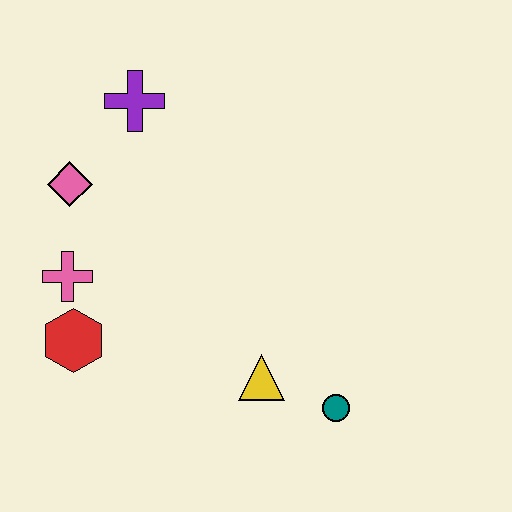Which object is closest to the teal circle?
The yellow triangle is closest to the teal circle.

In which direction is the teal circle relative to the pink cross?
The teal circle is to the right of the pink cross.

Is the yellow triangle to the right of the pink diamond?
Yes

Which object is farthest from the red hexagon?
The teal circle is farthest from the red hexagon.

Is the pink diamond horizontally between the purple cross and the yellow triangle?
No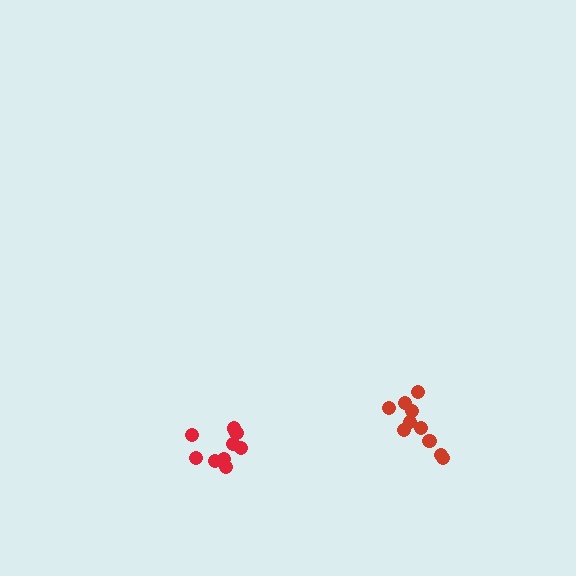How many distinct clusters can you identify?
There are 2 distinct clusters.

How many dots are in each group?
Group 1: 10 dots, Group 2: 11 dots (21 total).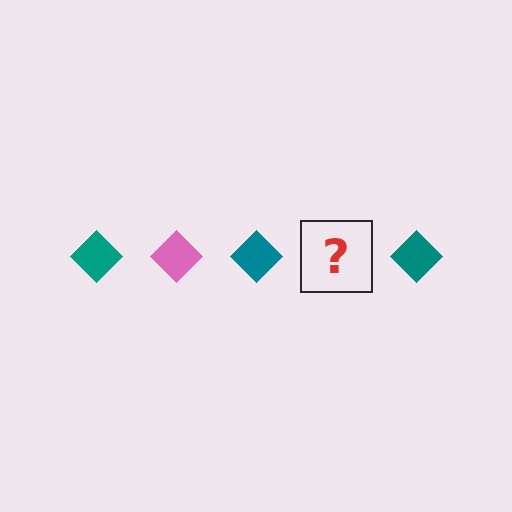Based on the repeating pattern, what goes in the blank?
The blank should be a pink diamond.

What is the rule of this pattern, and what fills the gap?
The rule is that the pattern cycles through teal, pink diamonds. The gap should be filled with a pink diamond.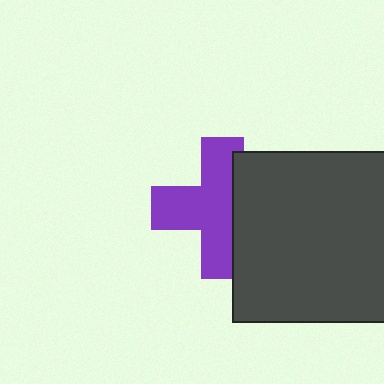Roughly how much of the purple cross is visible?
About half of it is visible (roughly 64%).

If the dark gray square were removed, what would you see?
You would see the complete purple cross.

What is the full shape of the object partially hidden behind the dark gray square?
The partially hidden object is a purple cross.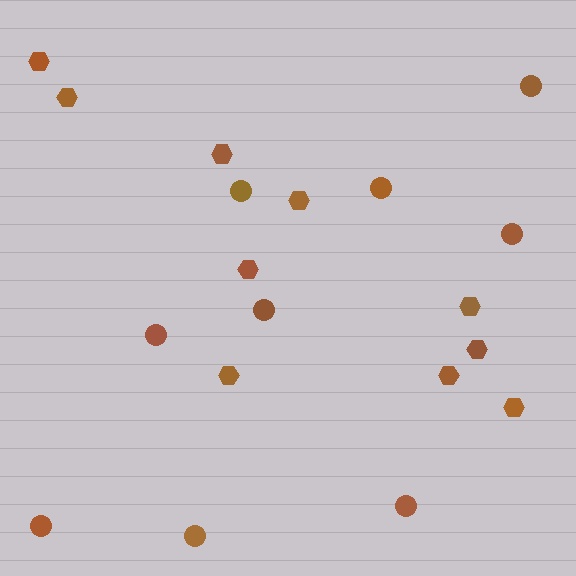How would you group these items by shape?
There are 2 groups: one group of hexagons (10) and one group of circles (9).